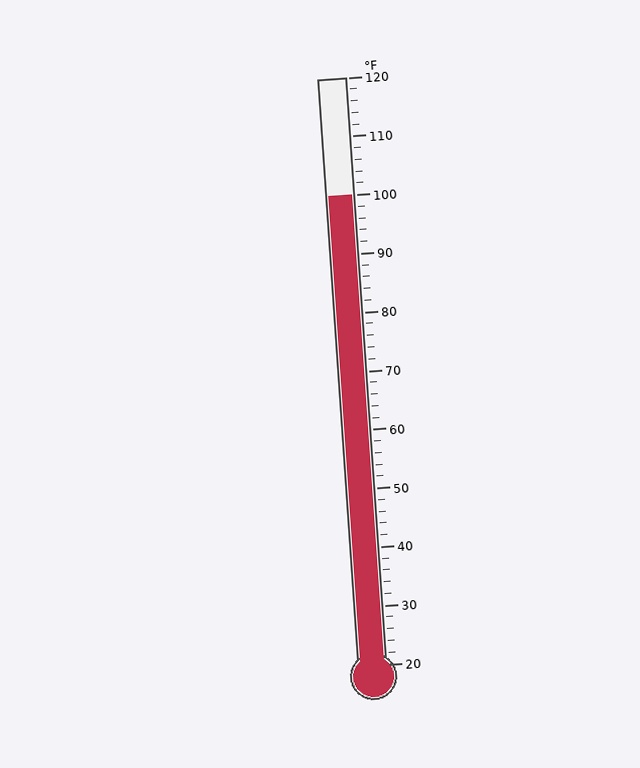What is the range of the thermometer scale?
The thermometer scale ranges from 20°F to 120°F.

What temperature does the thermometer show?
The thermometer shows approximately 100°F.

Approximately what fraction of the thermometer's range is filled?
The thermometer is filled to approximately 80% of its range.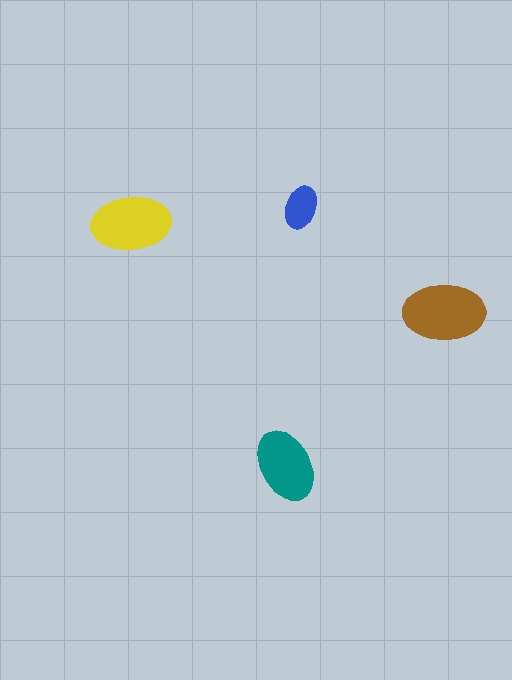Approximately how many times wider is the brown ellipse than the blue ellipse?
About 2 times wider.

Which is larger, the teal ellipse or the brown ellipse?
The brown one.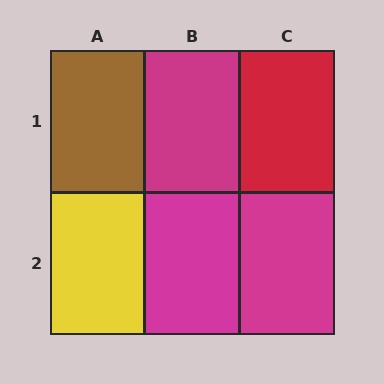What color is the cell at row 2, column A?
Yellow.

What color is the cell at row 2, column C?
Magenta.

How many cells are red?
1 cell is red.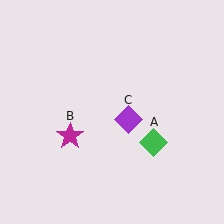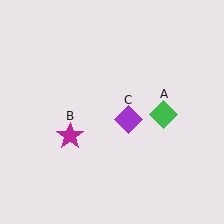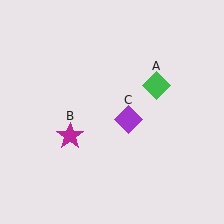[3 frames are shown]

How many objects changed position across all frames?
1 object changed position: green diamond (object A).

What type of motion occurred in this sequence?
The green diamond (object A) rotated counterclockwise around the center of the scene.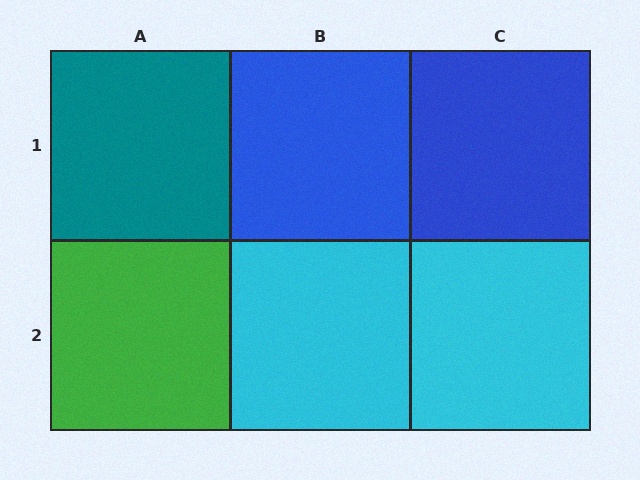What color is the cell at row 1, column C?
Blue.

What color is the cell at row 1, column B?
Blue.